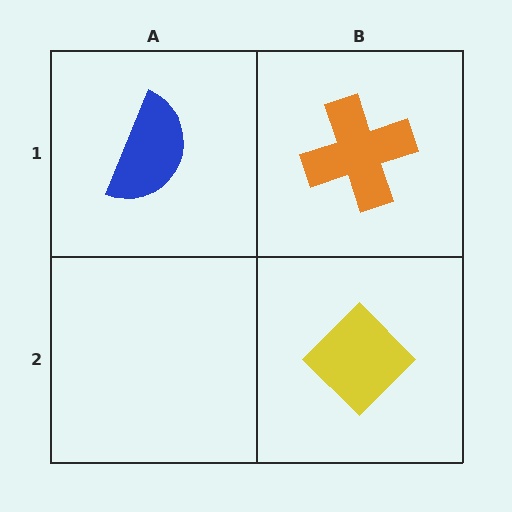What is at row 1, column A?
A blue semicircle.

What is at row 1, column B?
An orange cross.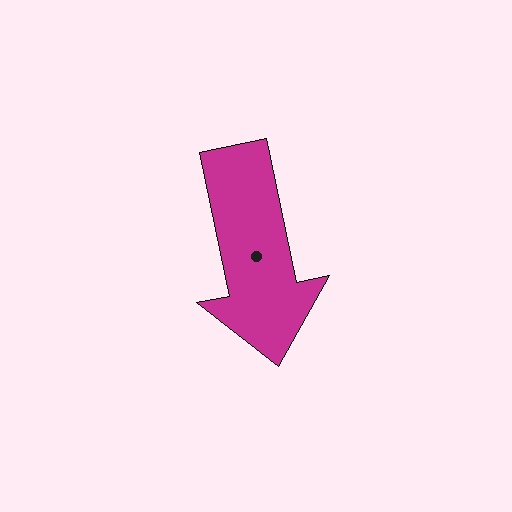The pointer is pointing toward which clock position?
Roughly 6 o'clock.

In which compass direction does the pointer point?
South.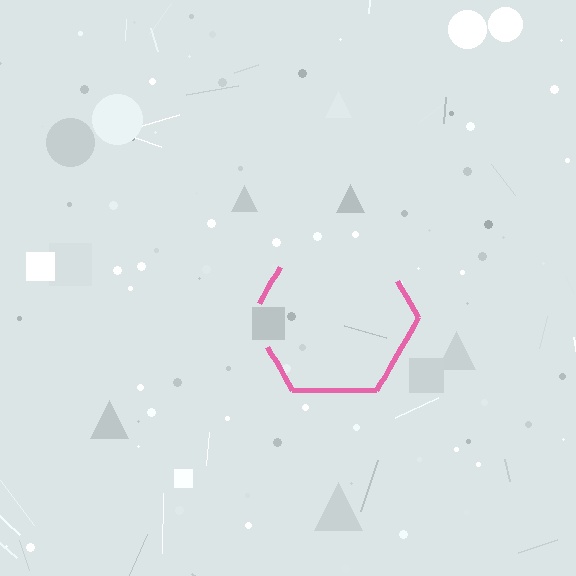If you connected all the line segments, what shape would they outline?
They would outline a hexagon.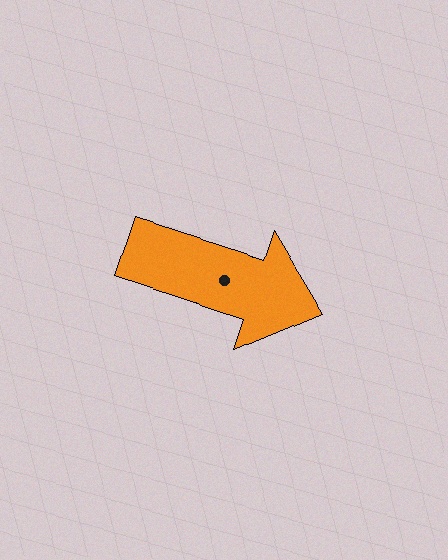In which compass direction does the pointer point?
East.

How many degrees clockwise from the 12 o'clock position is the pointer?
Approximately 108 degrees.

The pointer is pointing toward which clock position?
Roughly 4 o'clock.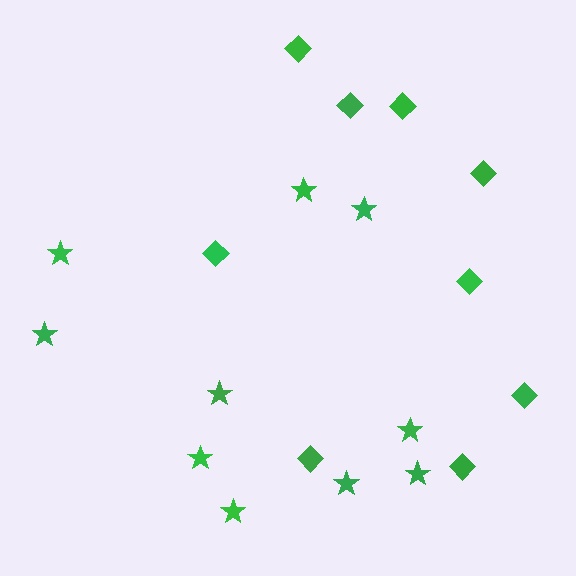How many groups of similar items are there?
There are 2 groups: one group of stars (10) and one group of diamonds (9).